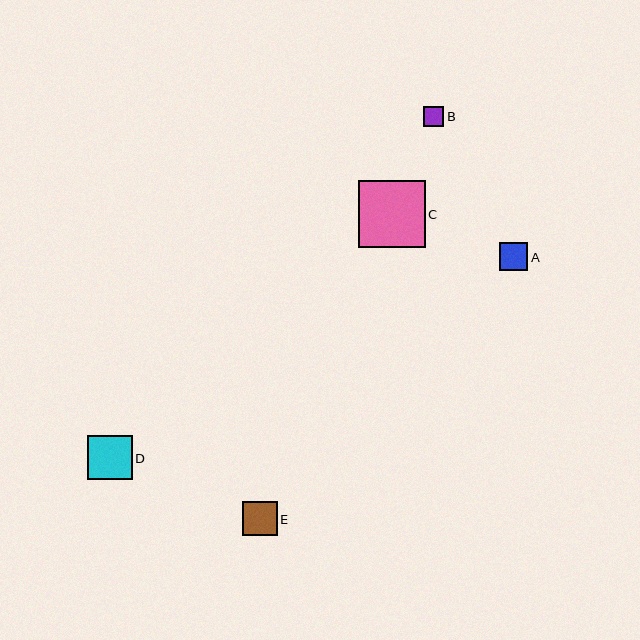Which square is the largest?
Square C is the largest with a size of approximately 67 pixels.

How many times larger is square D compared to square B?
Square D is approximately 2.2 times the size of square B.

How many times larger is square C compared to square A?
Square C is approximately 2.4 times the size of square A.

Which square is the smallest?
Square B is the smallest with a size of approximately 20 pixels.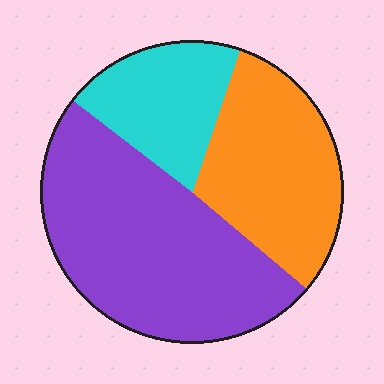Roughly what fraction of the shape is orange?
Orange takes up about one third (1/3) of the shape.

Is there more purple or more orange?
Purple.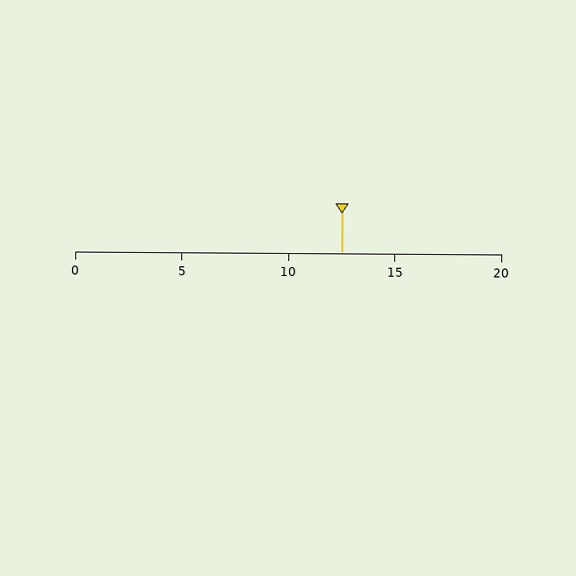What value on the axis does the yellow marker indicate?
The marker indicates approximately 12.5.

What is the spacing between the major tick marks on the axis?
The major ticks are spaced 5 apart.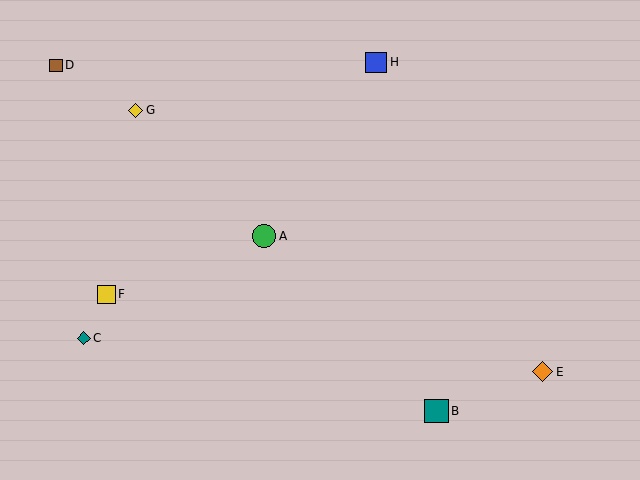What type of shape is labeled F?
Shape F is a yellow square.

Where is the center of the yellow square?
The center of the yellow square is at (106, 294).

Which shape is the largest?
The teal square (labeled B) is the largest.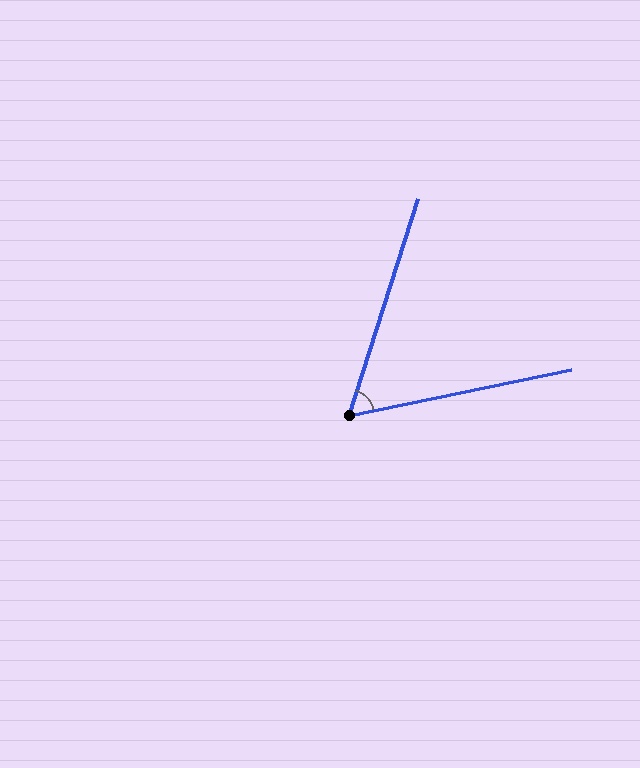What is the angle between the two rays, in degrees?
Approximately 61 degrees.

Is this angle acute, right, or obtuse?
It is acute.